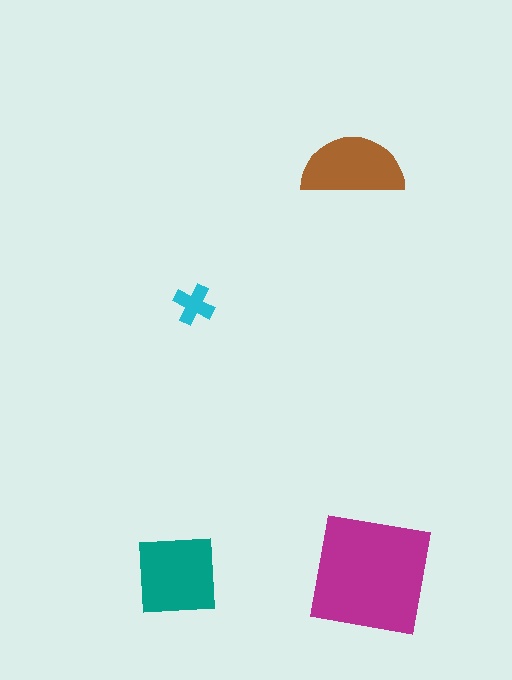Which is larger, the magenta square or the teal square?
The magenta square.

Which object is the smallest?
The cyan cross.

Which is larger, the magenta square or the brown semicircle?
The magenta square.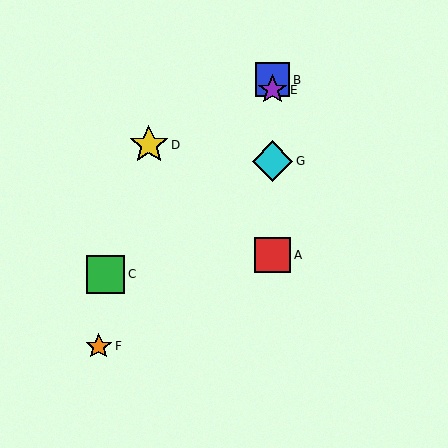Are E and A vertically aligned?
Yes, both are at x≈273.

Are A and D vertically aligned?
No, A is at x≈273 and D is at x≈149.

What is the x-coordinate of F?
Object F is at x≈99.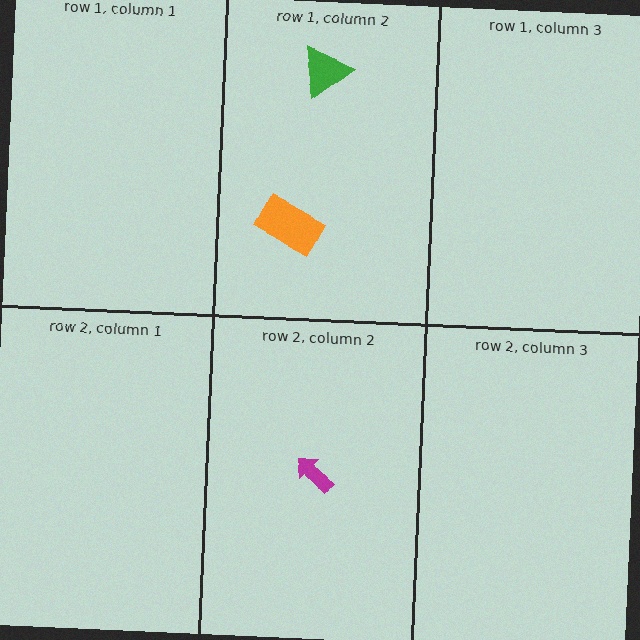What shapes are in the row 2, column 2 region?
The magenta arrow.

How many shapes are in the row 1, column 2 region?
2.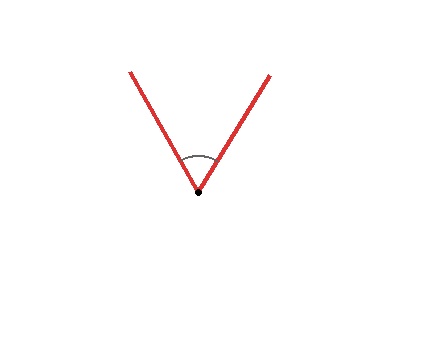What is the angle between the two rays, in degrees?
Approximately 61 degrees.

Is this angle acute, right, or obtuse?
It is acute.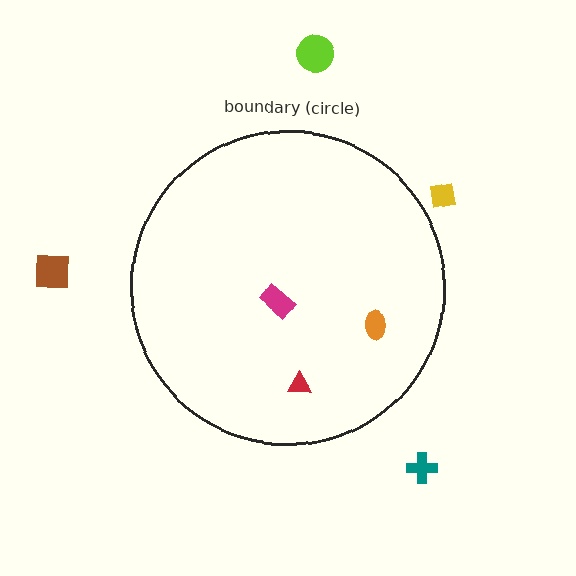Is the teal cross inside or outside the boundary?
Outside.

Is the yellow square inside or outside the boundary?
Outside.